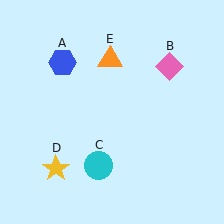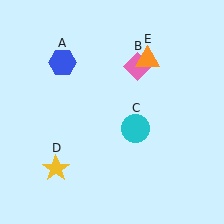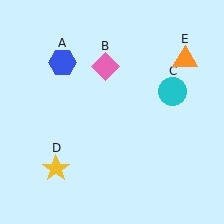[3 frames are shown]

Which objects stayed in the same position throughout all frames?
Blue hexagon (object A) and yellow star (object D) remained stationary.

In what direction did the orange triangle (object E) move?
The orange triangle (object E) moved right.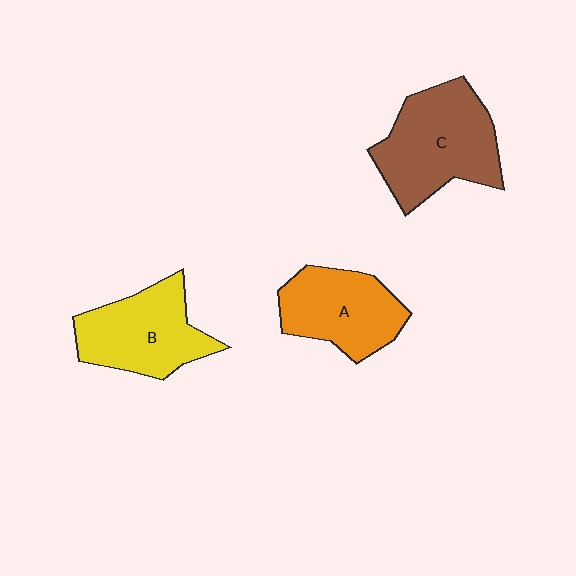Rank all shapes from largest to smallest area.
From largest to smallest: C (brown), B (yellow), A (orange).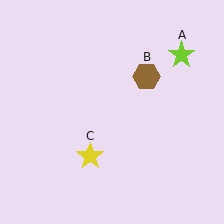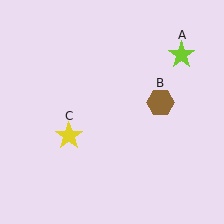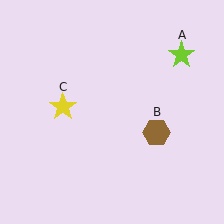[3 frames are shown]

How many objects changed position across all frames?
2 objects changed position: brown hexagon (object B), yellow star (object C).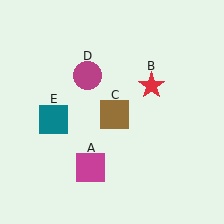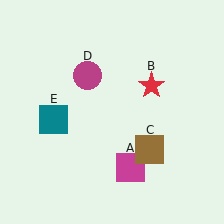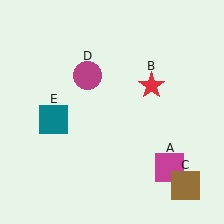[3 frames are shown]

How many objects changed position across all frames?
2 objects changed position: magenta square (object A), brown square (object C).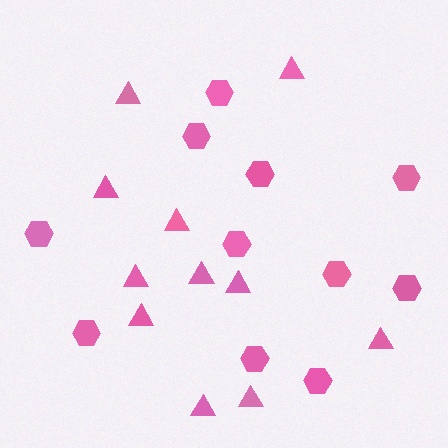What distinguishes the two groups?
There are 2 groups: one group of hexagons (11) and one group of triangles (11).